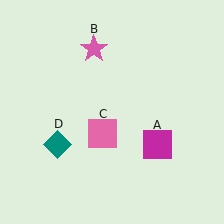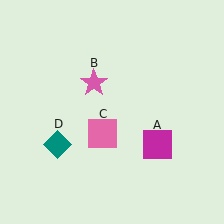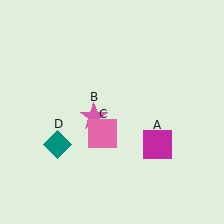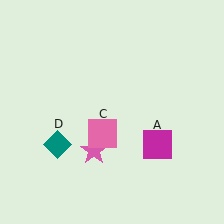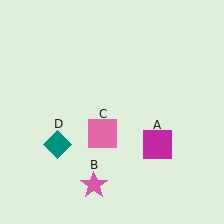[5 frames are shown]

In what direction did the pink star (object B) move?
The pink star (object B) moved down.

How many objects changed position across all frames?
1 object changed position: pink star (object B).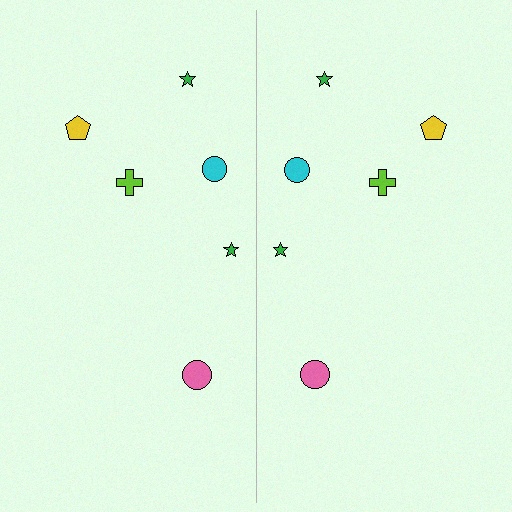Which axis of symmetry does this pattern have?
The pattern has a vertical axis of symmetry running through the center of the image.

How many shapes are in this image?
There are 12 shapes in this image.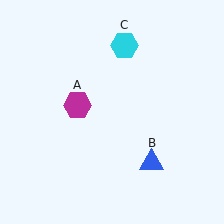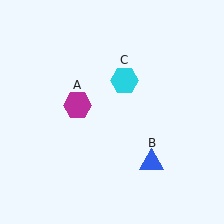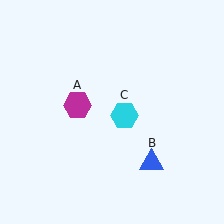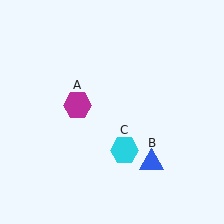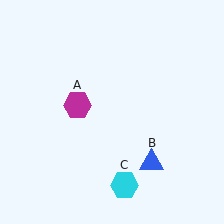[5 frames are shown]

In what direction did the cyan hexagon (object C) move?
The cyan hexagon (object C) moved down.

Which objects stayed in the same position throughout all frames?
Magenta hexagon (object A) and blue triangle (object B) remained stationary.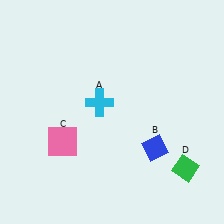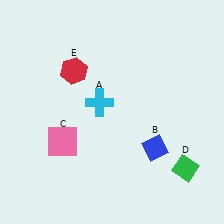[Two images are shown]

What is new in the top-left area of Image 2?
A red hexagon (E) was added in the top-left area of Image 2.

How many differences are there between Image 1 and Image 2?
There is 1 difference between the two images.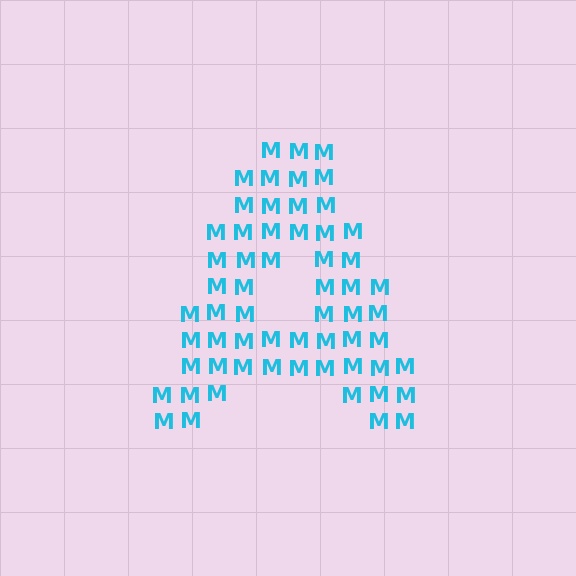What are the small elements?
The small elements are letter M's.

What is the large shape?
The large shape is the letter A.